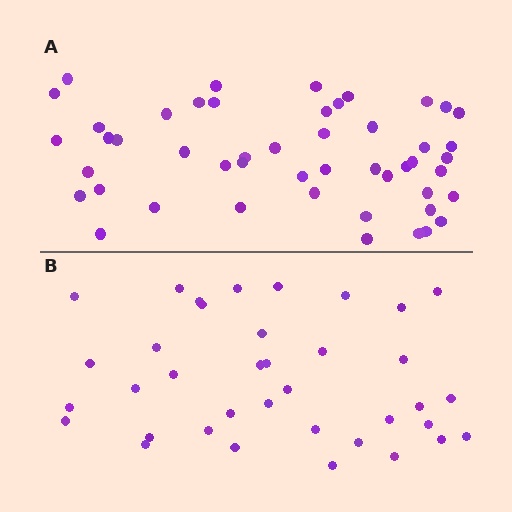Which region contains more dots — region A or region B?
Region A (the top region) has more dots.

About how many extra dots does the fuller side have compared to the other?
Region A has roughly 12 or so more dots than region B.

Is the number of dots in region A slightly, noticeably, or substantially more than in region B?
Region A has noticeably more, but not dramatically so. The ratio is roughly 1.3 to 1.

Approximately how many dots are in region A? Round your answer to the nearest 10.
About 50 dots. (The exact count is 49, which rounds to 50.)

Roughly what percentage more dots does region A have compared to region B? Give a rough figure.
About 30% more.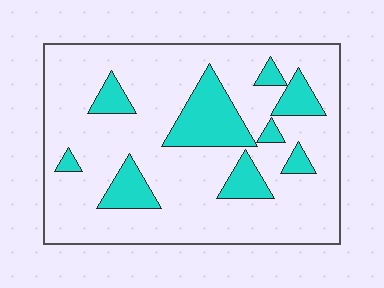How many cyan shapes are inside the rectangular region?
9.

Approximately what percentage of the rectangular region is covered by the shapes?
Approximately 20%.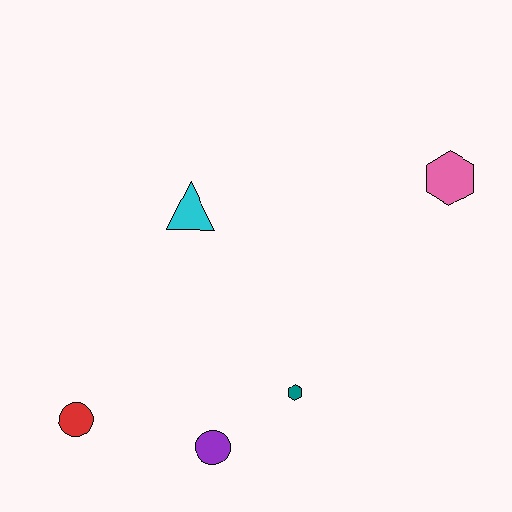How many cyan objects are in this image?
There is 1 cyan object.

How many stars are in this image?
There are no stars.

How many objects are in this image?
There are 5 objects.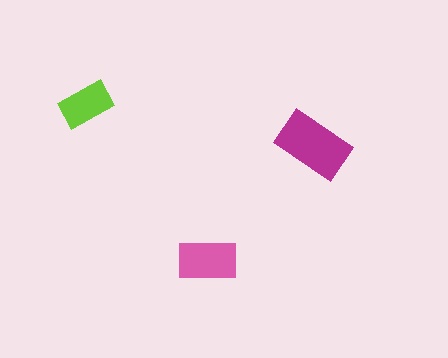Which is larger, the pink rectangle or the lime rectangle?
The pink one.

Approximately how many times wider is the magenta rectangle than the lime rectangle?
About 1.5 times wider.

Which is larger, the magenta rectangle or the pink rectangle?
The magenta one.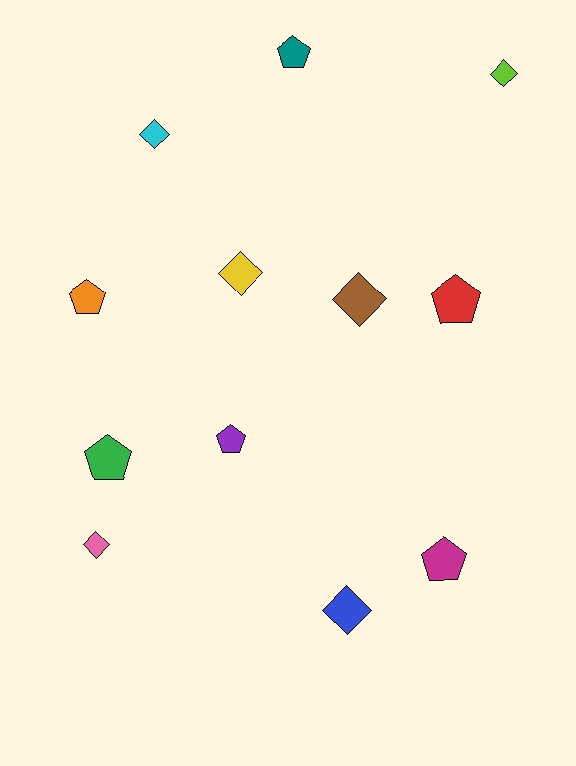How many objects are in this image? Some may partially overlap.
There are 12 objects.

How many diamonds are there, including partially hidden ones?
There are 6 diamonds.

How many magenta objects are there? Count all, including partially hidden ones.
There is 1 magenta object.